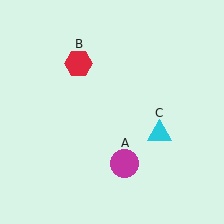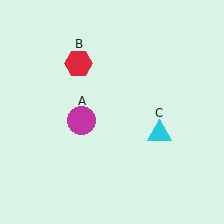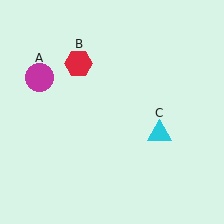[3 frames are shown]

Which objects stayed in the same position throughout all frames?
Red hexagon (object B) and cyan triangle (object C) remained stationary.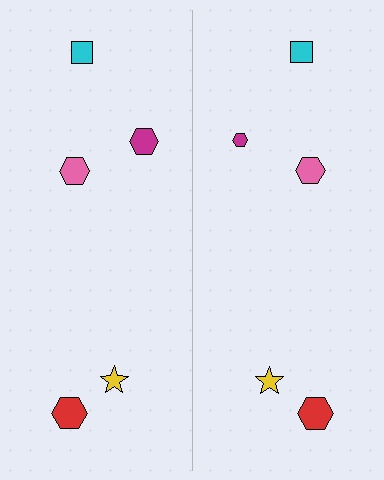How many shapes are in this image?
There are 10 shapes in this image.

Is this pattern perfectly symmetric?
No, the pattern is not perfectly symmetric. The magenta hexagon on the right side has a different size than its mirror counterpart.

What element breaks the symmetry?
The magenta hexagon on the right side has a different size than its mirror counterpart.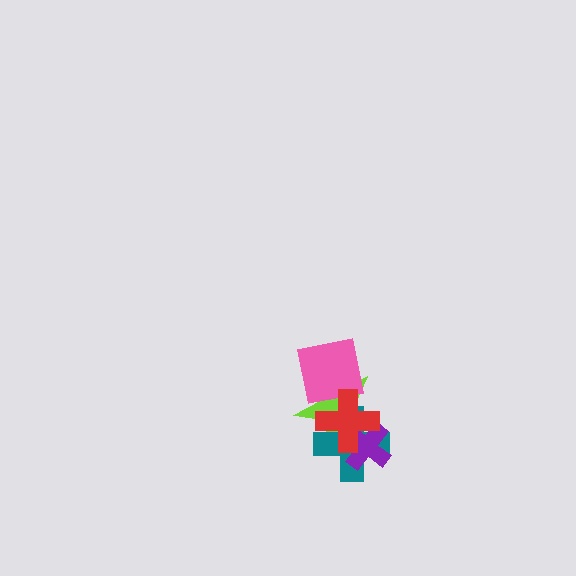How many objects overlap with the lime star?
4 objects overlap with the lime star.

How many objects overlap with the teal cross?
3 objects overlap with the teal cross.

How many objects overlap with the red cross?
4 objects overlap with the red cross.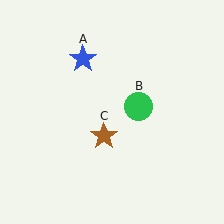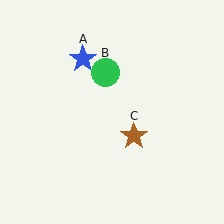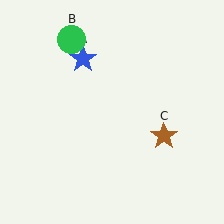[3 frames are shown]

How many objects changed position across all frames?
2 objects changed position: green circle (object B), brown star (object C).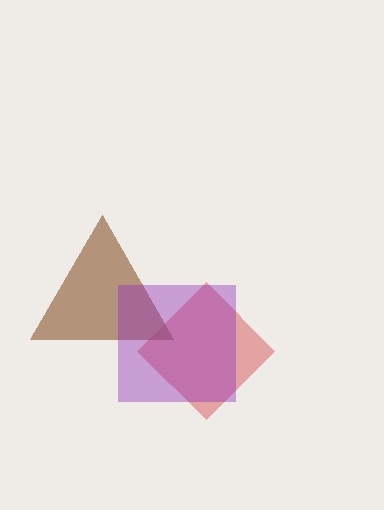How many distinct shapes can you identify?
There are 3 distinct shapes: a red diamond, a brown triangle, a purple square.